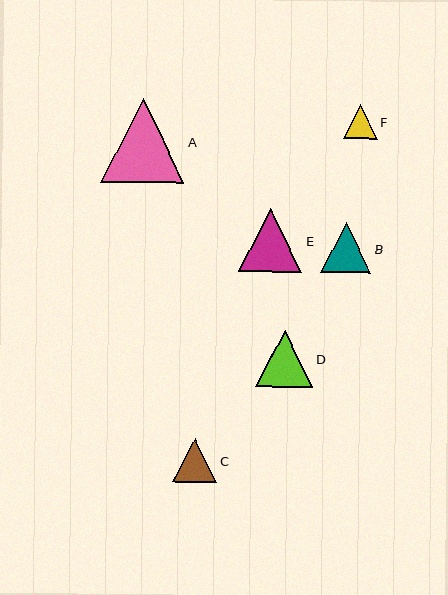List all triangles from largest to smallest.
From largest to smallest: A, E, D, B, C, F.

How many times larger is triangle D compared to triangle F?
Triangle D is approximately 1.7 times the size of triangle F.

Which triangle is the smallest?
Triangle F is the smallest with a size of approximately 34 pixels.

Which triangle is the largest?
Triangle A is the largest with a size of approximately 83 pixels.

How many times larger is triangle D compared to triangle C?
Triangle D is approximately 1.3 times the size of triangle C.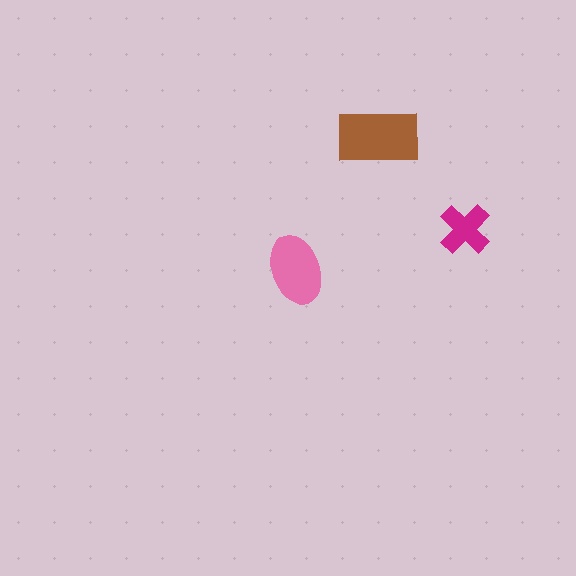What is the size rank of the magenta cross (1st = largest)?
3rd.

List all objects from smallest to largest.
The magenta cross, the pink ellipse, the brown rectangle.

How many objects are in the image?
There are 3 objects in the image.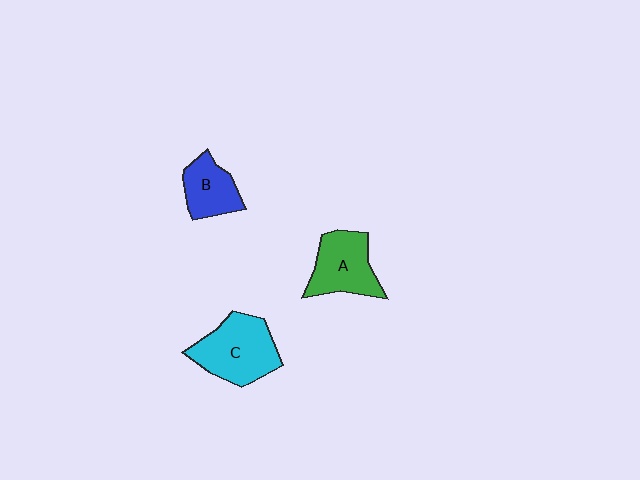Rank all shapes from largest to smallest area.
From largest to smallest: C (cyan), A (green), B (blue).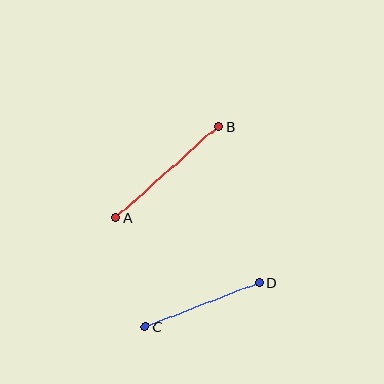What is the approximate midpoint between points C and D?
The midpoint is at approximately (202, 304) pixels.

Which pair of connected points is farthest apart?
Points A and B are farthest apart.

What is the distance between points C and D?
The distance is approximately 122 pixels.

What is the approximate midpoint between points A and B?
The midpoint is at approximately (167, 172) pixels.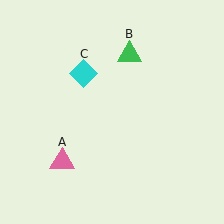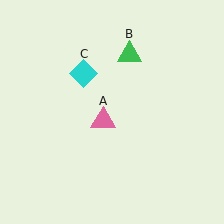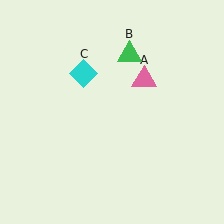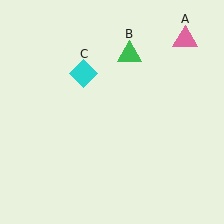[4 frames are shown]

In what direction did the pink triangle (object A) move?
The pink triangle (object A) moved up and to the right.